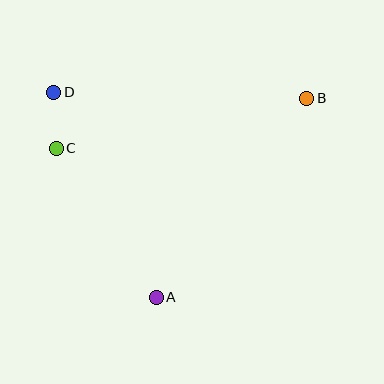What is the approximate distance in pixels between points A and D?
The distance between A and D is approximately 229 pixels.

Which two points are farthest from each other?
Points B and C are farthest from each other.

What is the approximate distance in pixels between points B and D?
The distance between B and D is approximately 253 pixels.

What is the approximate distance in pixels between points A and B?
The distance between A and B is approximately 249 pixels.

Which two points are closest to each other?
Points C and D are closest to each other.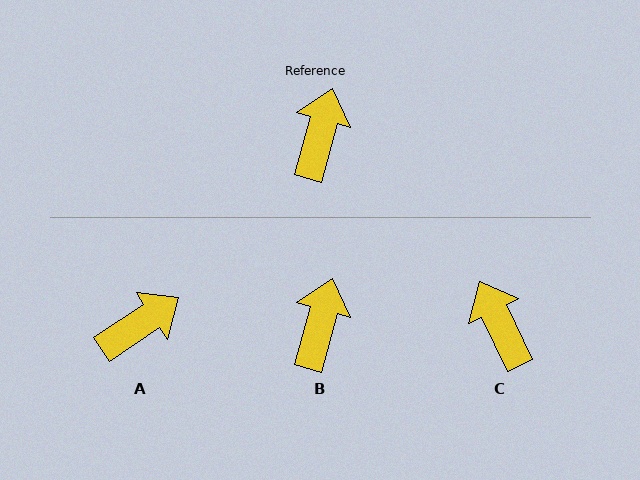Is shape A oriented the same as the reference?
No, it is off by about 41 degrees.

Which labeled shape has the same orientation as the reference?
B.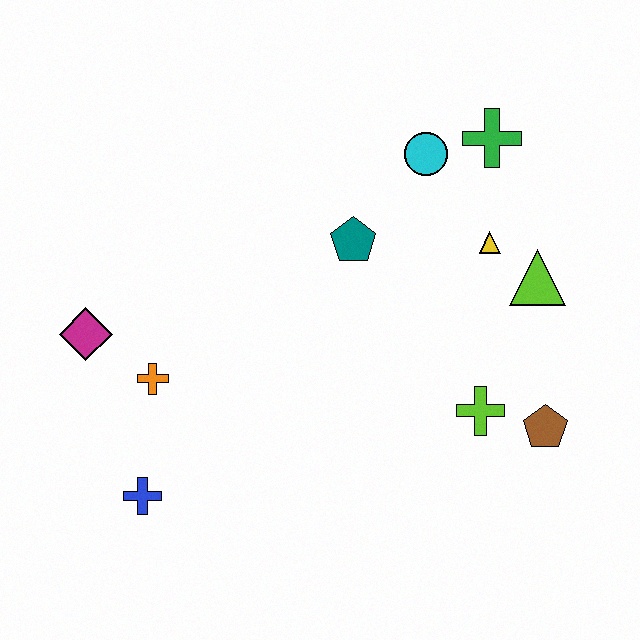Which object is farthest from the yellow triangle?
The blue cross is farthest from the yellow triangle.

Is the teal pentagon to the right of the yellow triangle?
No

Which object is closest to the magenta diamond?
The orange cross is closest to the magenta diamond.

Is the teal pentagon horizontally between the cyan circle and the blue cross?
Yes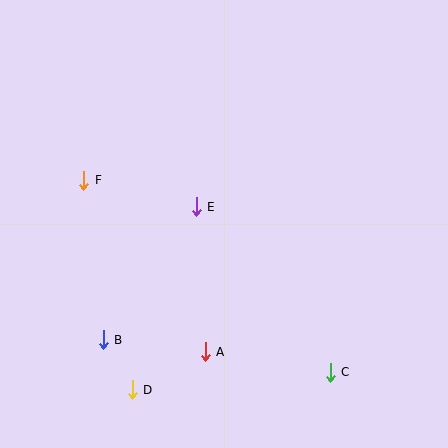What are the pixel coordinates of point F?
Point F is at (84, 180).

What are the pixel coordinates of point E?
Point E is at (196, 207).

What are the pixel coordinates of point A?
Point A is at (205, 352).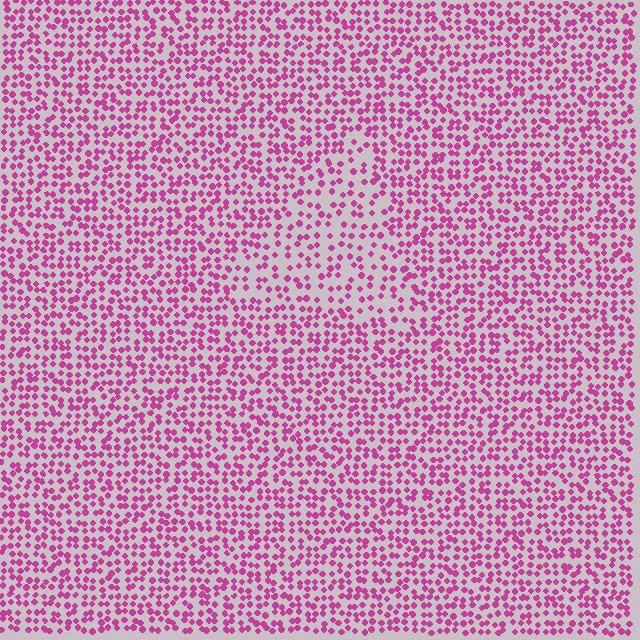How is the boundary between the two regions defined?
The boundary is defined by a change in element density (approximately 1.6x ratio). All elements are the same color, size, and shape.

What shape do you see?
I see a triangle.